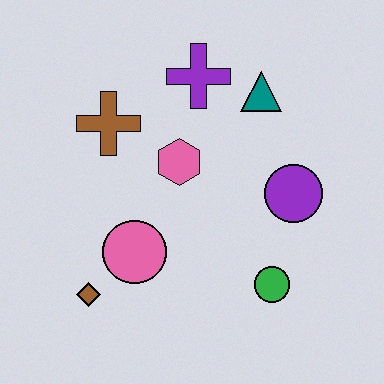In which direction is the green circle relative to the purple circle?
The green circle is below the purple circle.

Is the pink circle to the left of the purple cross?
Yes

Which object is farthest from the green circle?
The brown cross is farthest from the green circle.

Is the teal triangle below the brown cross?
No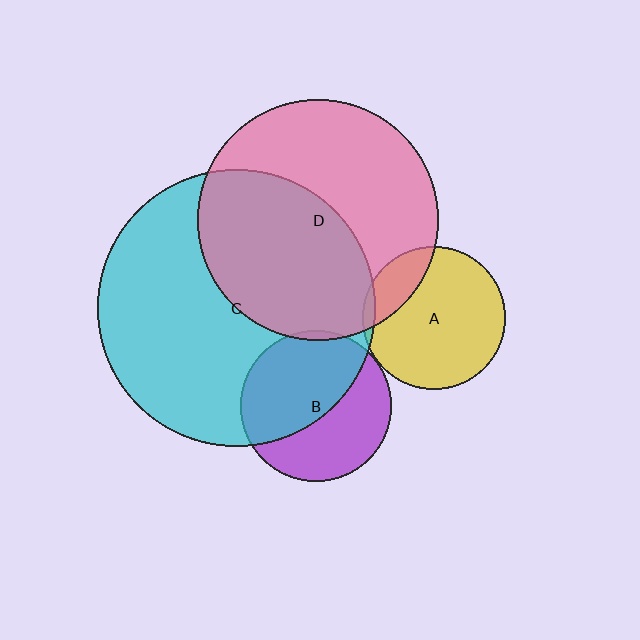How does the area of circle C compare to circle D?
Approximately 1.3 times.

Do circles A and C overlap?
Yes.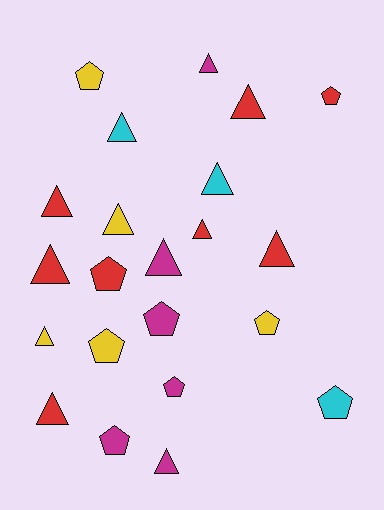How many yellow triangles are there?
There are 2 yellow triangles.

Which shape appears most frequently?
Triangle, with 13 objects.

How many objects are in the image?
There are 22 objects.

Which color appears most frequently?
Red, with 8 objects.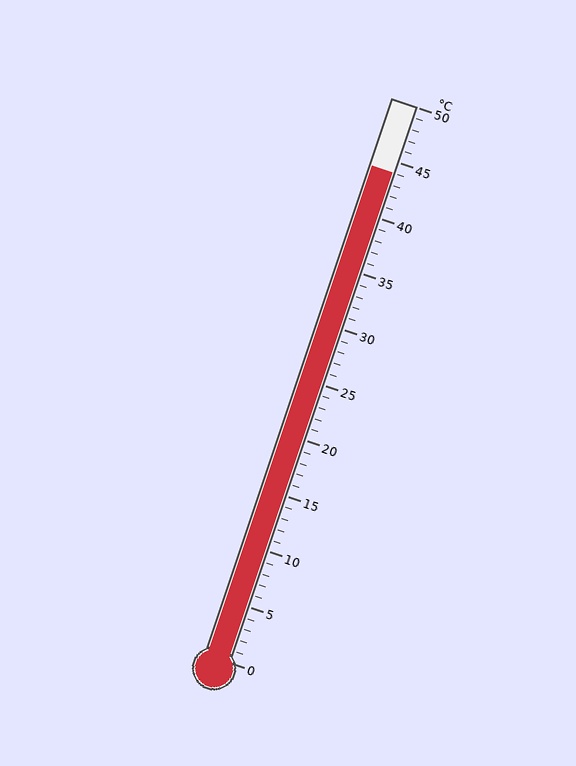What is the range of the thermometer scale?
The thermometer scale ranges from 0°C to 50°C.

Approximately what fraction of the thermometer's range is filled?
The thermometer is filled to approximately 90% of its range.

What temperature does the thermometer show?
The thermometer shows approximately 44°C.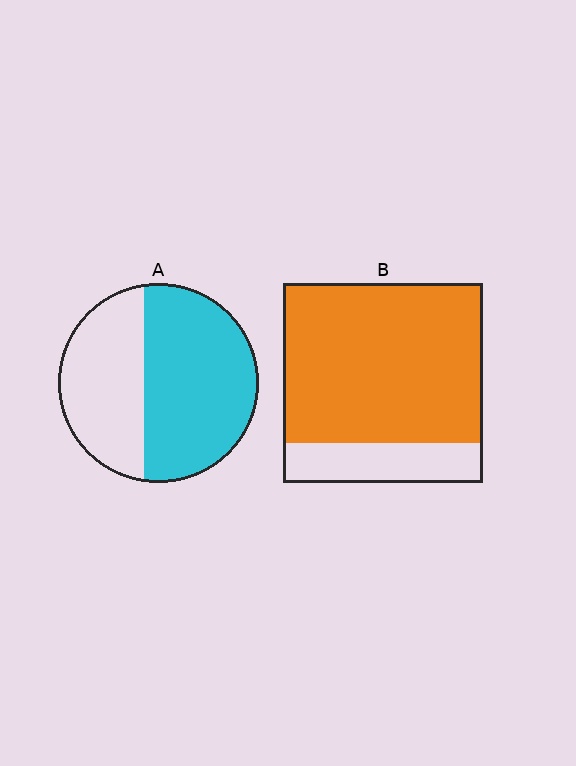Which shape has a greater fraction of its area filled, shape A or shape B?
Shape B.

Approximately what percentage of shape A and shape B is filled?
A is approximately 60% and B is approximately 80%.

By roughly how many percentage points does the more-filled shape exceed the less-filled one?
By roughly 20 percentage points (B over A).